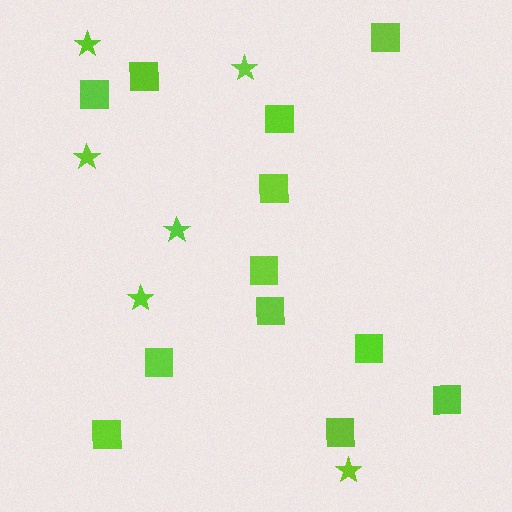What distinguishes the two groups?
There are 2 groups: one group of stars (6) and one group of squares (12).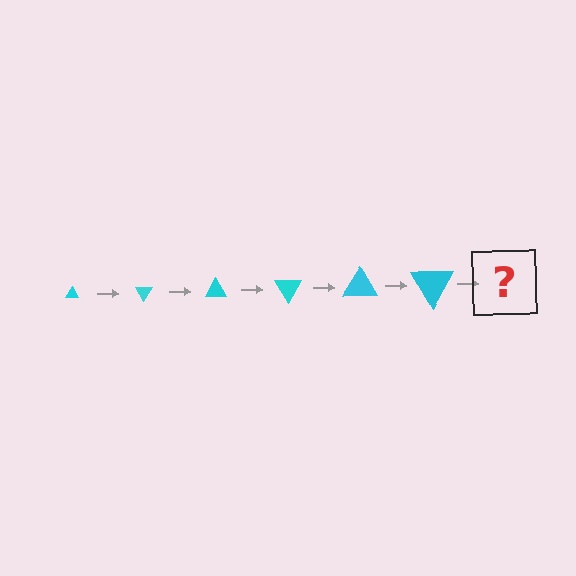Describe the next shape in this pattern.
It should be a triangle, larger than the previous one and rotated 360 degrees from the start.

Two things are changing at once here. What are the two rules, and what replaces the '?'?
The two rules are that the triangle grows larger each step and it rotates 60 degrees each step. The '?' should be a triangle, larger than the previous one and rotated 360 degrees from the start.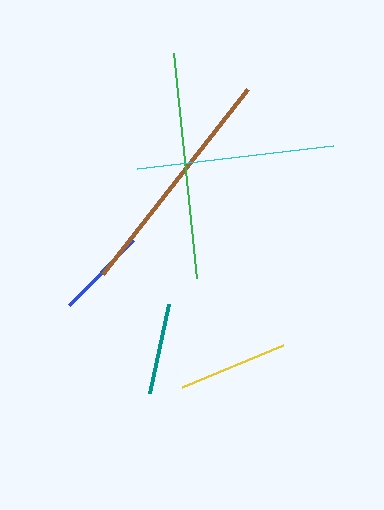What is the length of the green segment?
The green segment is approximately 226 pixels long.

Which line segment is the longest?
The brown line is the longest at approximately 235 pixels.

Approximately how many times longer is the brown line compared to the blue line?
The brown line is approximately 2.6 times the length of the blue line.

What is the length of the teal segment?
The teal segment is approximately 91 pixels long.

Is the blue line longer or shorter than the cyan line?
The cyan line is longer than the blue line.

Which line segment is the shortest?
The teal line is the shortest at approximately 91 pixels.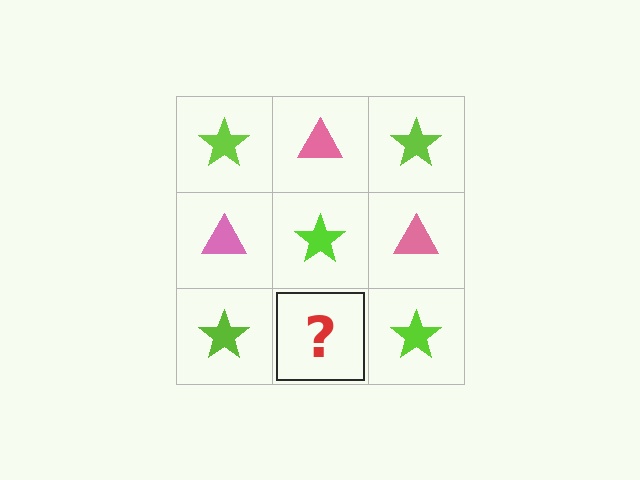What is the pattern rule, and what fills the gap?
The rule is that it alternates lime star and pink triangle in a checkerboard pattern. The gap should be filled with a pink triangle.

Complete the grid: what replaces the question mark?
The question mark should be replaced with a pink triangle.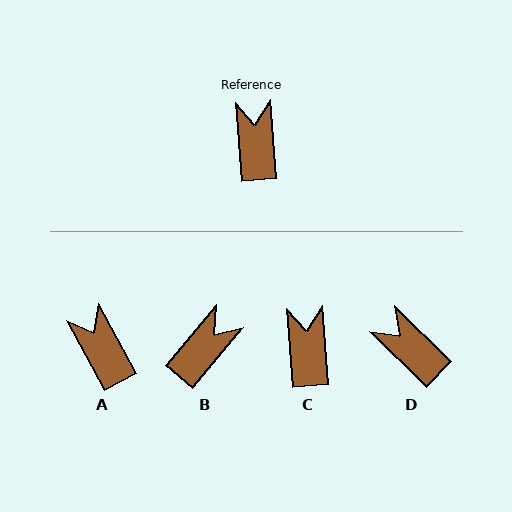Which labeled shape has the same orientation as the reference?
C.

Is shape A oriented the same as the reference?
No, it is off by about 24 degrees.